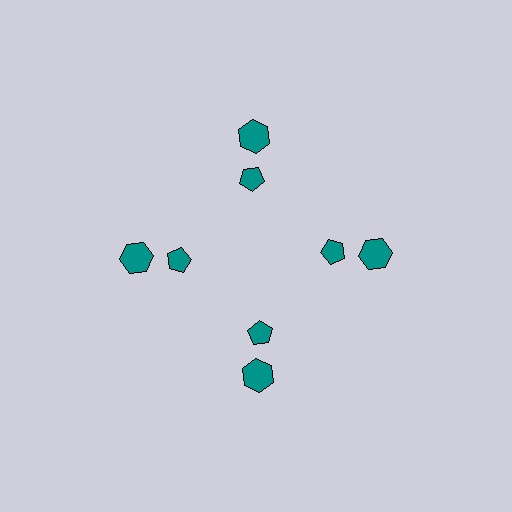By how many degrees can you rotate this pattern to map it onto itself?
The pattern maps onto itself every 90 degrees of rotation.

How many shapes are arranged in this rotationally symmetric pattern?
There are 8 shapes, arranged in 4 groups of 2.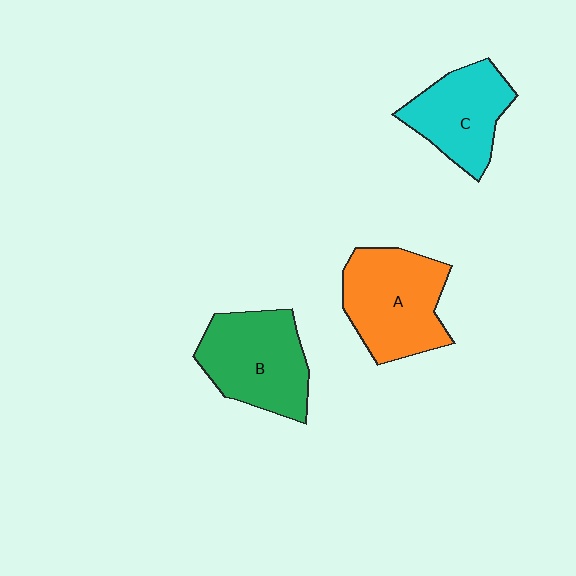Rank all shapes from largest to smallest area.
From largest to smallest: A (orange), B (green), C (cyan).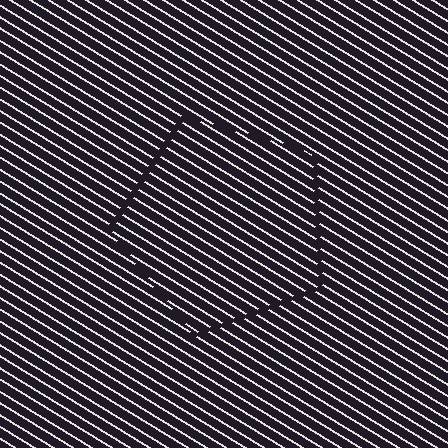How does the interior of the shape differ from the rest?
The interior of the shape contains the same grating, shifted by half a period — the contour is defined by the phase discontinuity where line-ends from the inner and outer gratings abut.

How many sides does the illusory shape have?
5 sides — the line-ends trace a pentagon.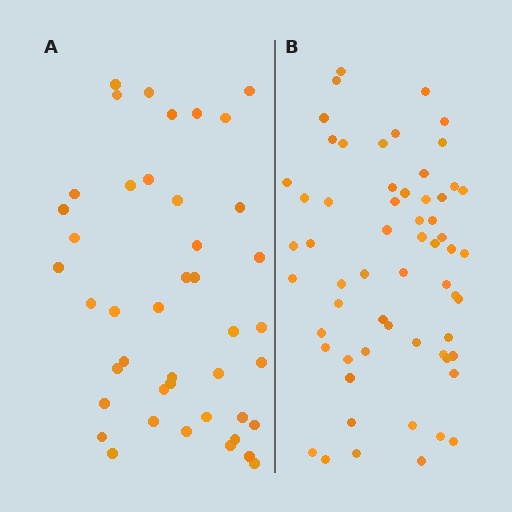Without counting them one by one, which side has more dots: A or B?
Region B (the right region) has more dots.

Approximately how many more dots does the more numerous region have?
Region B has approximately 15 more dots than region A.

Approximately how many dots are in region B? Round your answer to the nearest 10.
About 60 dots.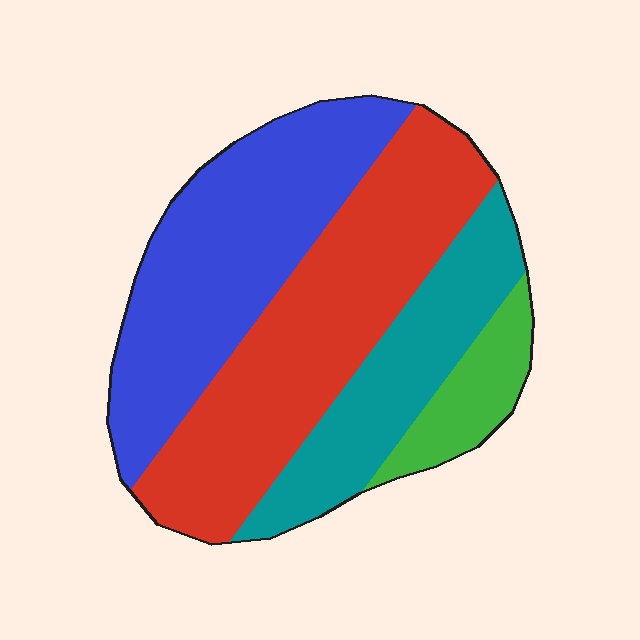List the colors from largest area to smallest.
From largest to smallest: red, blue, teal, green.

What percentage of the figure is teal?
Teal covers roughly 20% of the figure.